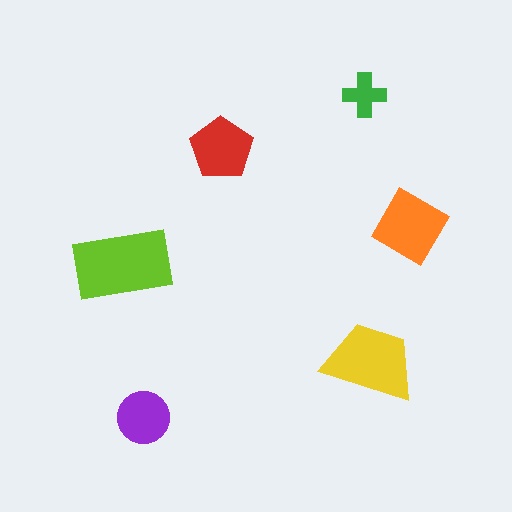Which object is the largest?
The lime rectangle.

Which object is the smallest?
The green cross.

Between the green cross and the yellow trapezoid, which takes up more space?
The yellow trapezoid.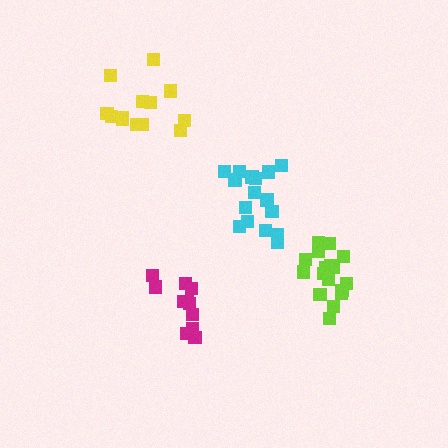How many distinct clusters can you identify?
There are 4 distinct clusters.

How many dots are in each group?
Group 1: 17 dots, Group 2: 17 dots, Group 3: 13 dots, Group 4: 11 dots (58 total).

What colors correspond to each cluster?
The clusters are colored: cyan, lime, yellow, magenta.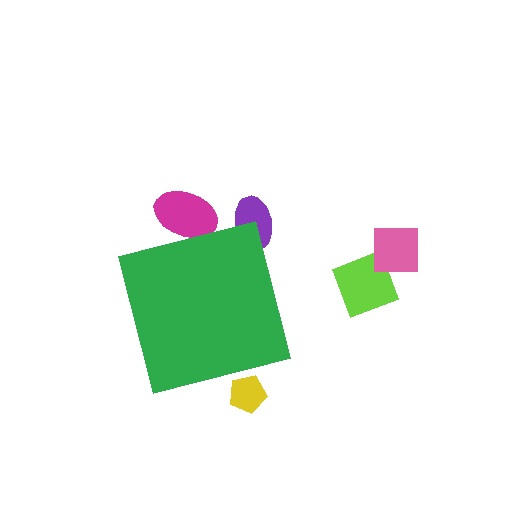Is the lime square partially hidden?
No, the lime square is fully visible.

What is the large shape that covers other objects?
A green square.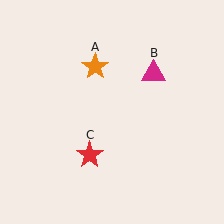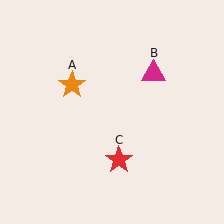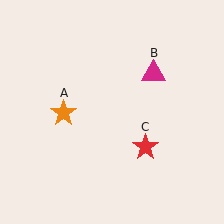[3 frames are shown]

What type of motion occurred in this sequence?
The orange star (object A), red star (object C) rotated counterclockwise around the center of the scene.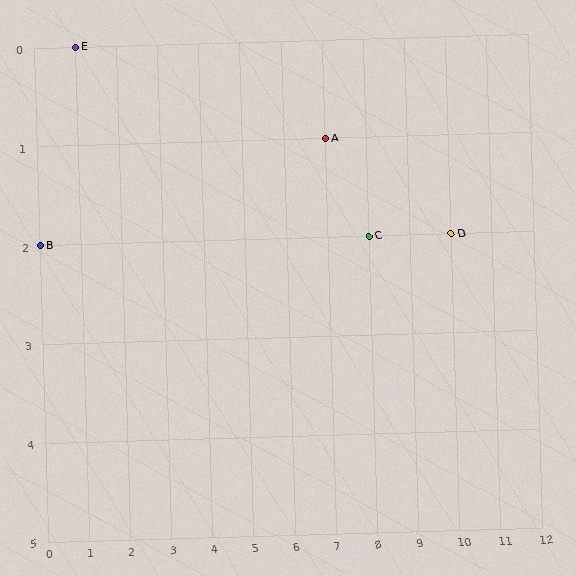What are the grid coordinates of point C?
Point C is at grid coordinates (8, 2).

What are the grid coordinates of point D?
Point D is at grid coordinates (10, 2).